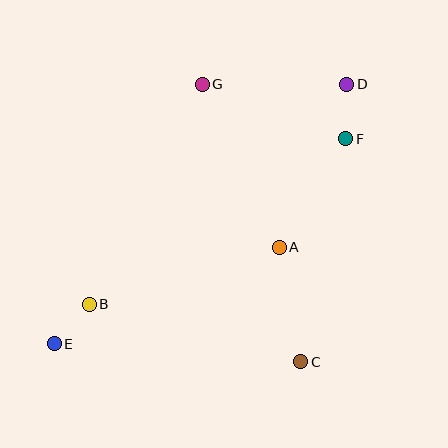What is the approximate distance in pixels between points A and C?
The distance between A and C is approximately 117 pixels.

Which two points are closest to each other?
Points B and E are closest to each other.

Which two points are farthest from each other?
Points D and E are farthest from each other.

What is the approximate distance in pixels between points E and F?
The distance between E and F is approximately 356 pixels.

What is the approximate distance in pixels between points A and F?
The distance between A and F is approximately 127 pixels.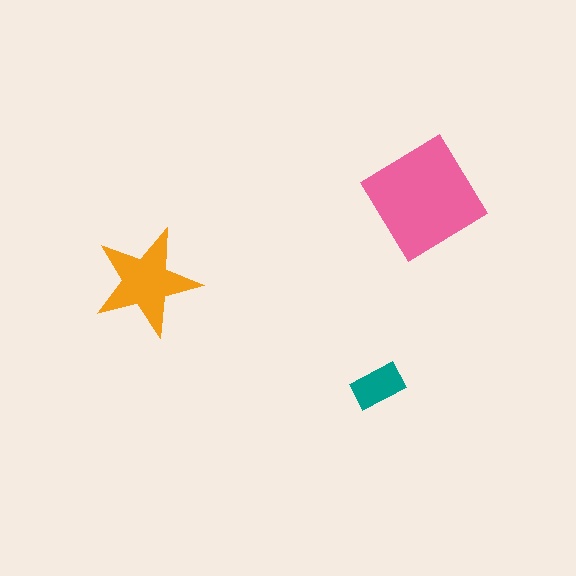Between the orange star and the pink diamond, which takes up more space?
The pink diamond.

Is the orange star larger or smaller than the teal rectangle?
Larger.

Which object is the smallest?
The teal rectangle.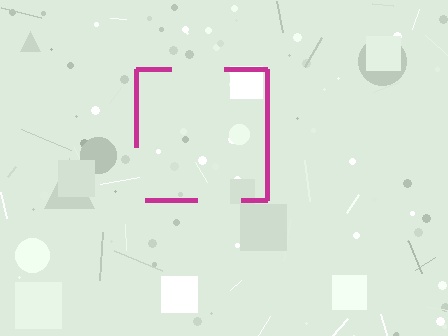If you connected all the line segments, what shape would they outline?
They would outline a square.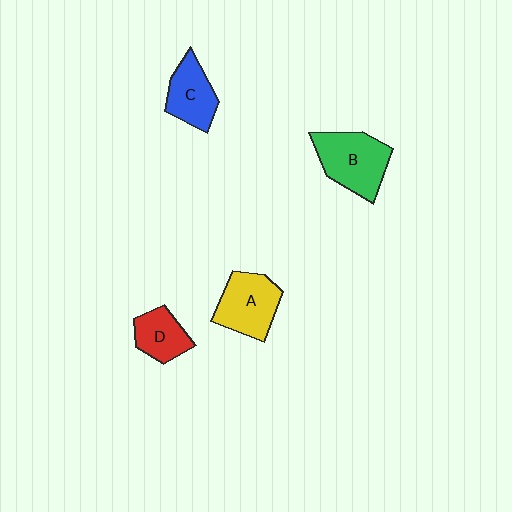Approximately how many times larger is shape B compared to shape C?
Approximately 1.4 times.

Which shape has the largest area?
Shape B (green).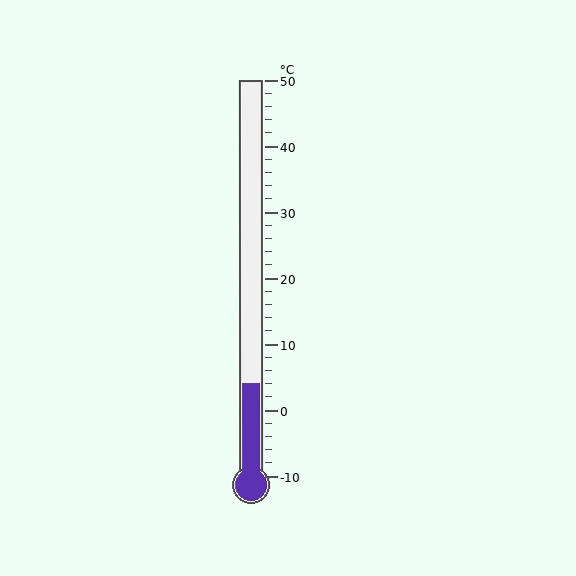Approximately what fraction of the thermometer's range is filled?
The thermometer is filled to approximately 25% of its range.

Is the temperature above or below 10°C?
The temperature is below 10°C.